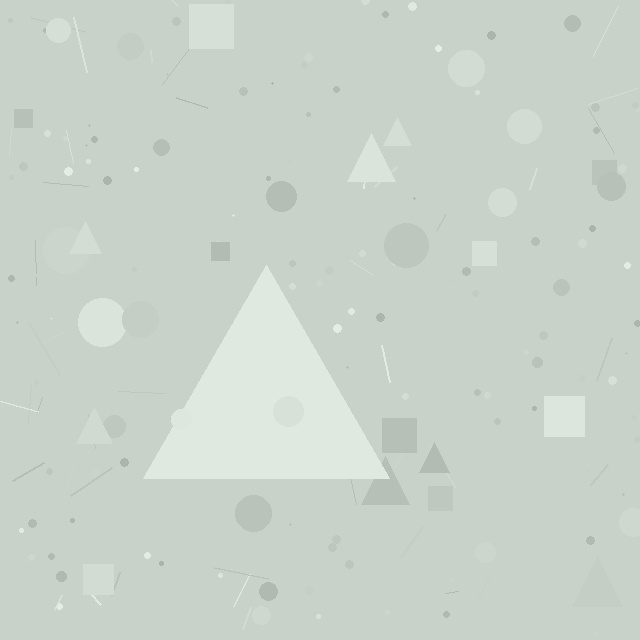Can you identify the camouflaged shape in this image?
The camouflaged shape is a triangle.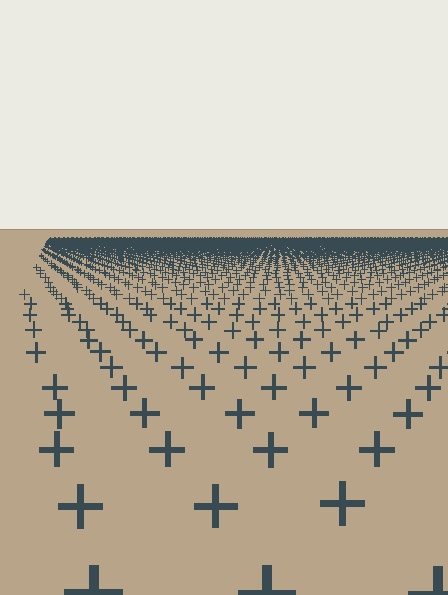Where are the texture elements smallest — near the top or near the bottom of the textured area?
Near the top.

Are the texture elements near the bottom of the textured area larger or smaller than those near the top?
Larger. Near the bottom, elements are closer to the viewer and appear at a bigger on-screen size.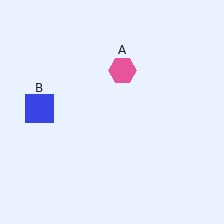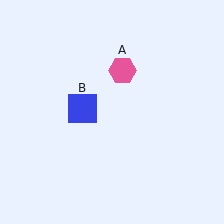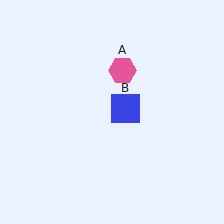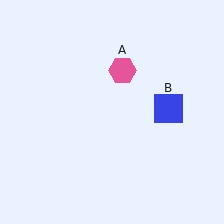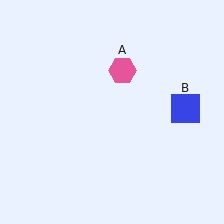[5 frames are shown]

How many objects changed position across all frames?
1 object changed position: blue square (object B).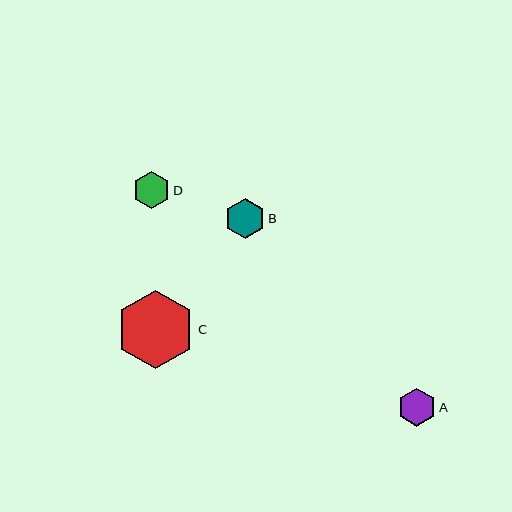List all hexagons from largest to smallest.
From largest to smallest: C, B, A, D.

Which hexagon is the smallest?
Hexagon D is the smallest with a size of approximately 37 pixels.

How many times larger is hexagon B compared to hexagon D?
Hexagon B is approximately 1.1 times the size of hexagon D.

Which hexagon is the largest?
Hexagon C is the largest with a size of approximately 79 pixels.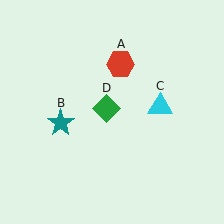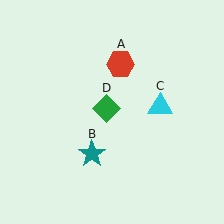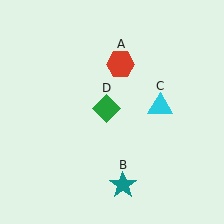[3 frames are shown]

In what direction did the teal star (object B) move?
The teal star (object B) moved down and to the right.